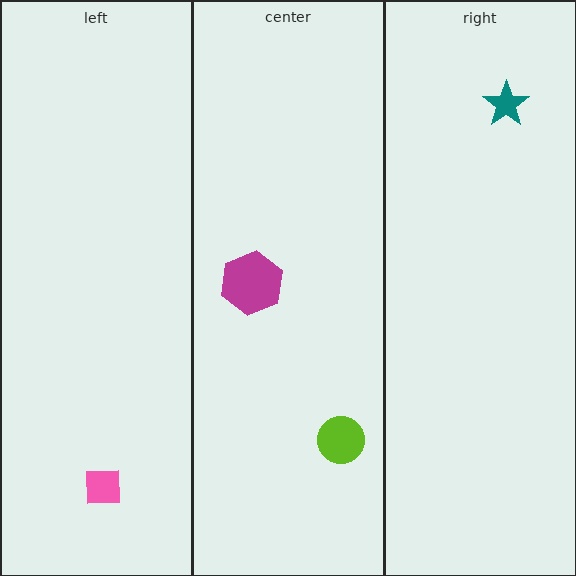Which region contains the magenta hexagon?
The center region.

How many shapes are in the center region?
2.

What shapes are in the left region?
The pink square.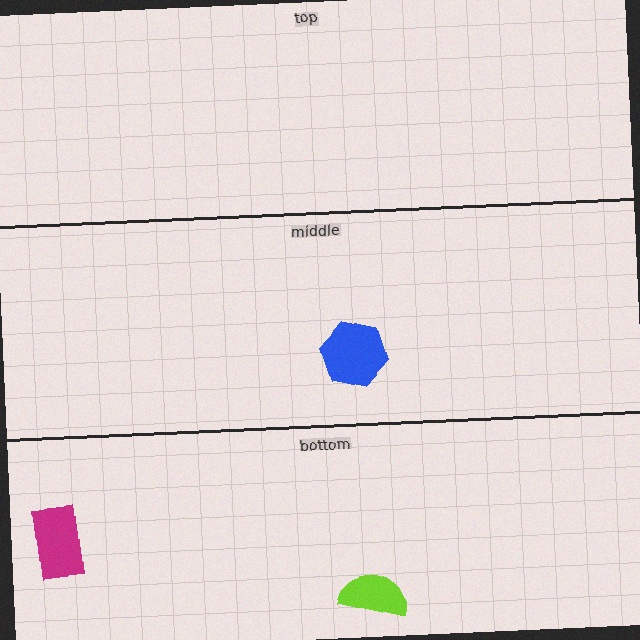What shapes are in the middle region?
The blue hexagon.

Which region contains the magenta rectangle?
The bottom region.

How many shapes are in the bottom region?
2.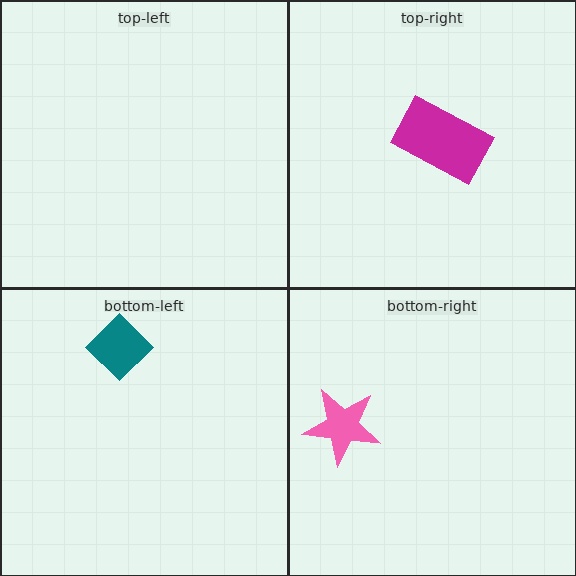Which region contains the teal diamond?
The bottom-left region.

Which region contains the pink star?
The bottom-right region.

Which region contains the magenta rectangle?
The top-right region.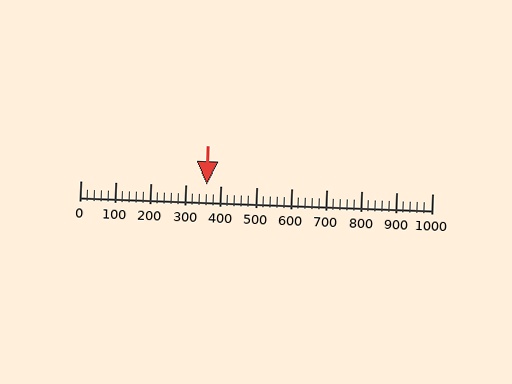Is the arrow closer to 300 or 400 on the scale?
The arrow is closer to 400.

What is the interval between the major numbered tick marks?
The major tick marks are spaced 100 units apart.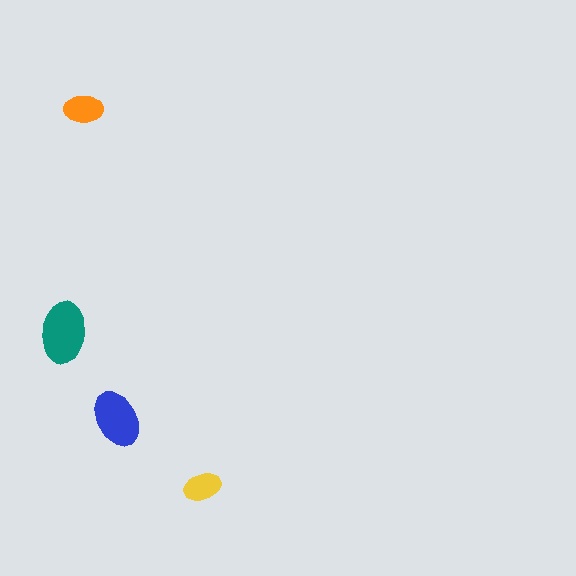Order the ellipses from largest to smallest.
the teal one, the blue one, the orange one, the yellow one.